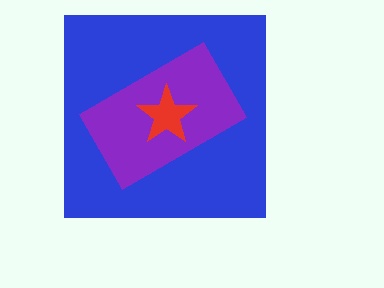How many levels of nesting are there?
3.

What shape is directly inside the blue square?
The purple rectangle.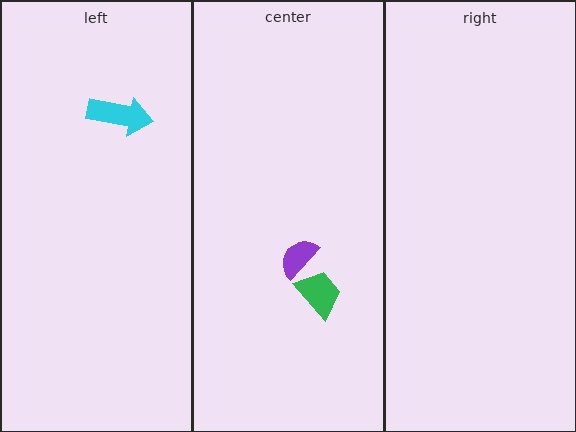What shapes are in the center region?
The purple semicircle, the green trapezoid.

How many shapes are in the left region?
1.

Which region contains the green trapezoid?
The center region.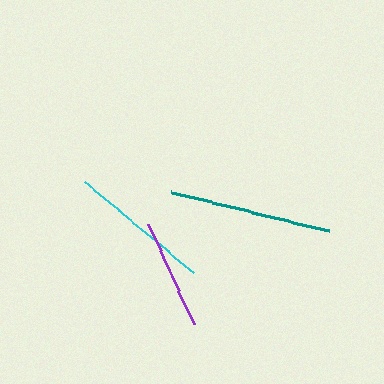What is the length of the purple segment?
The purple segment is approximately 110 pixels long.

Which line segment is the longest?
The teal line is the longest at approximately 163 pixels.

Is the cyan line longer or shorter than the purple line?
The cyan line is longer than the purple line.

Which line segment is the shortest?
The purple line is the shortest at approximately 110 pixels.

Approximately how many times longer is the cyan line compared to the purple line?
The cyan line is approximately 1.3 times the length of the purple line.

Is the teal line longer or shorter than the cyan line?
The teal line is longer than the cyan line.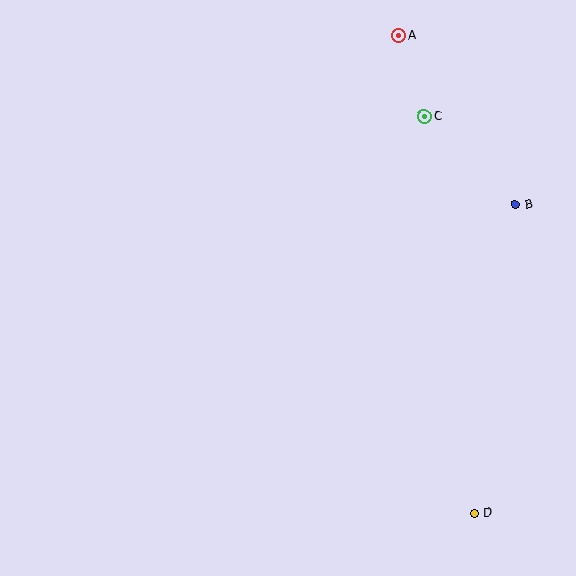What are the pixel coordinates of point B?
Point B is at (515, 205).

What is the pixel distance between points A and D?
The distance between A and D is 484 pixels.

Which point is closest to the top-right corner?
Point A is closest to the top-right corner.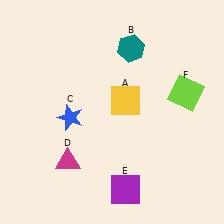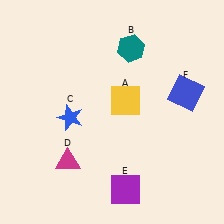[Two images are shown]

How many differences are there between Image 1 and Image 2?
There is 1 difference between the two images.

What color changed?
The square (F) changed from lime in Image 1 to blue in Image 2.